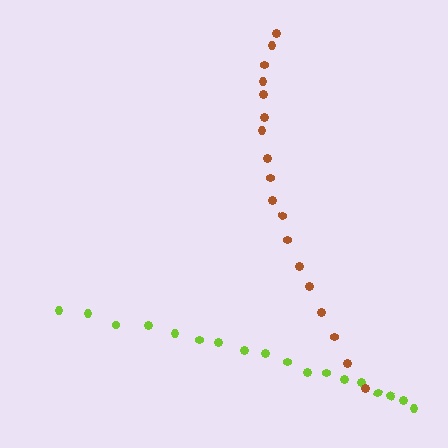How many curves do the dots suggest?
There are 2 distinct paths.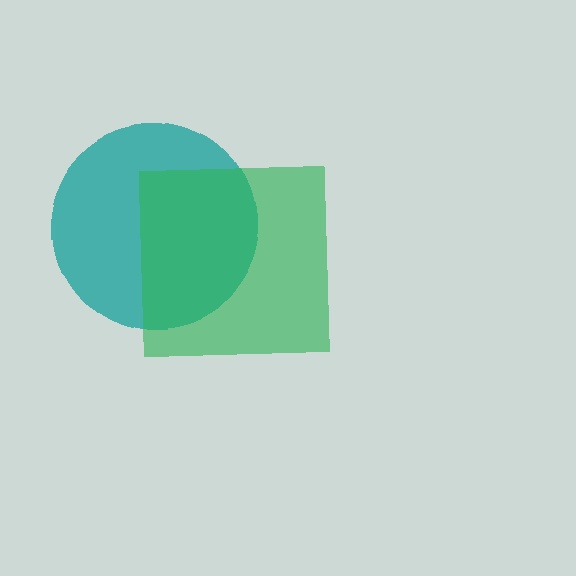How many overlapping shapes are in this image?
There are 2 overlapping shapes in the image.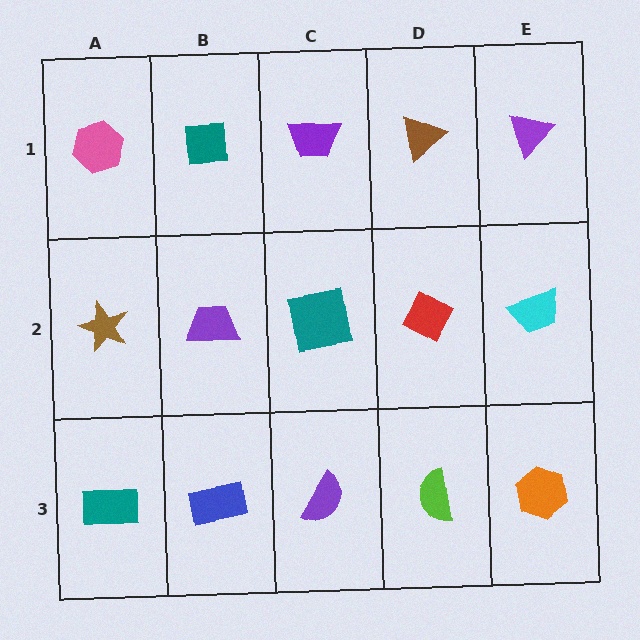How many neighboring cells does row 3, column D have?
3.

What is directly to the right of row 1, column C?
A brown triangle.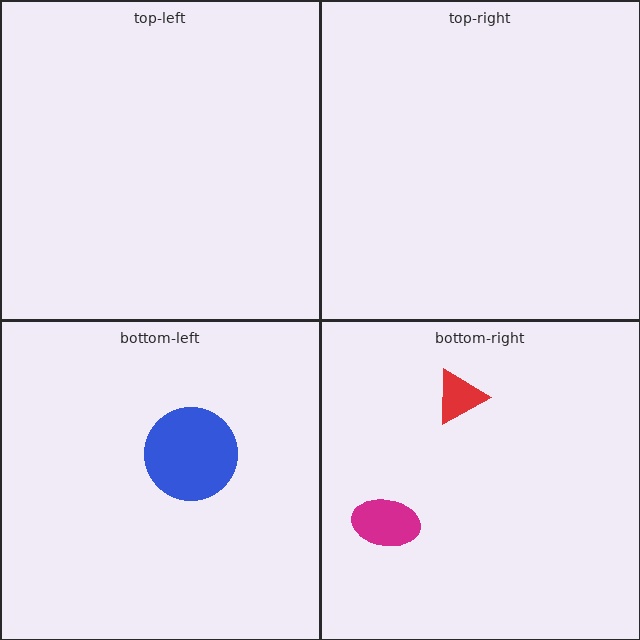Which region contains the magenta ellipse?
The bottom-right region.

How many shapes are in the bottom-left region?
1.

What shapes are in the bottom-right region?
The red triangle, the magenta ellipse.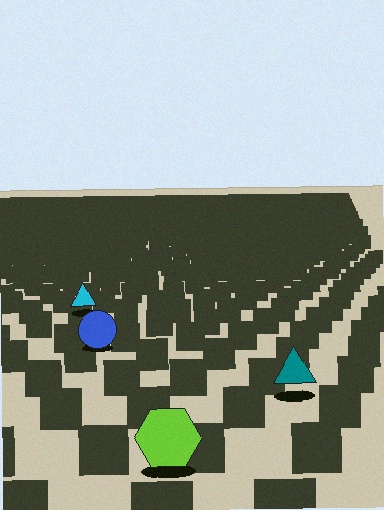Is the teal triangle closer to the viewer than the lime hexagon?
No. The lime hexagon is closer — you can tell from the texture gradient: the ground texture is coarser near it.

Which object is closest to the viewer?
The lime hexagon is closest. The texture marks near it are larger and more spread out.